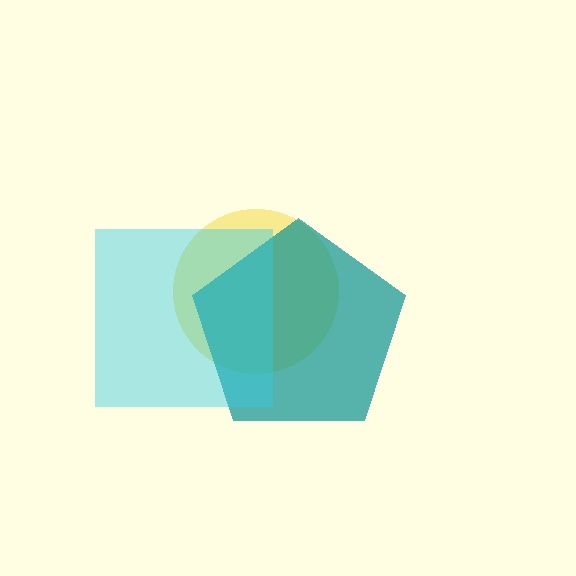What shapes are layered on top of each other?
The layered shapes are: a yellow circle, a teal pentagon, a cyan square.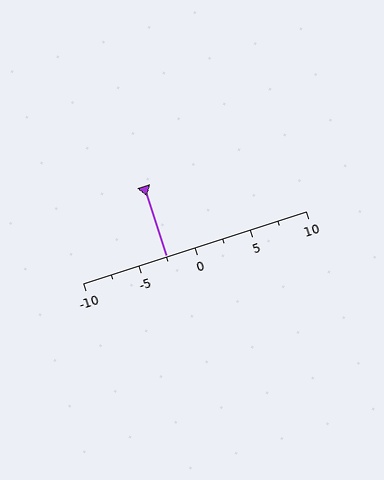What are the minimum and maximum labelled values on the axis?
The axis runs from -10 to 10.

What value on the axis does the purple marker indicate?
The marker indicates approximately -2.5.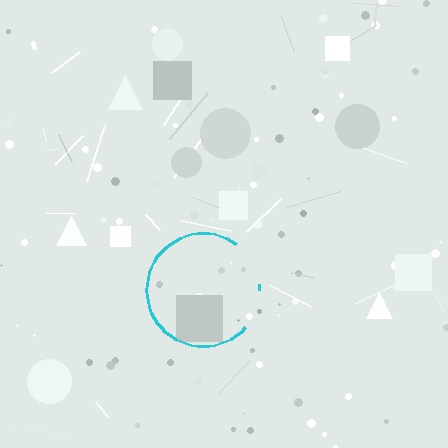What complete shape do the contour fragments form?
The contour fragments form a circle.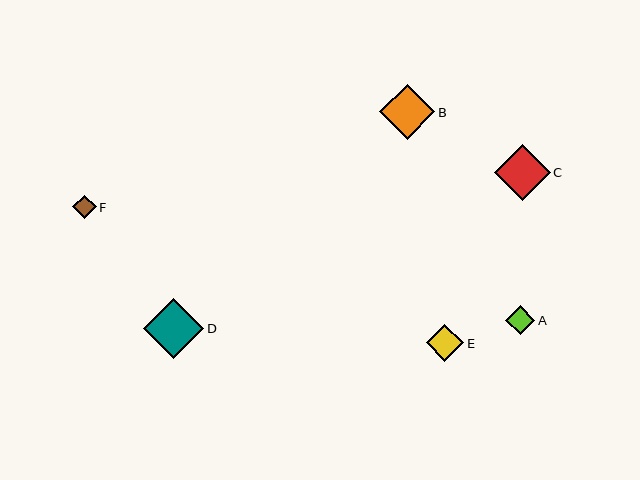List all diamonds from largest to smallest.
From largest to smallest: D, C, B, E, A, F.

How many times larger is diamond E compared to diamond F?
Diamond E is approximately 1.6 times the size of diamond F.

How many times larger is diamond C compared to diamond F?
Diamond C is approximately 2.4 times the size of diamond F.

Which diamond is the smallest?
Diamond F is the smallest with a size of approximately 23 pixels.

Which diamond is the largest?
Diamond D is the largest with a size of approximately 60 pixels.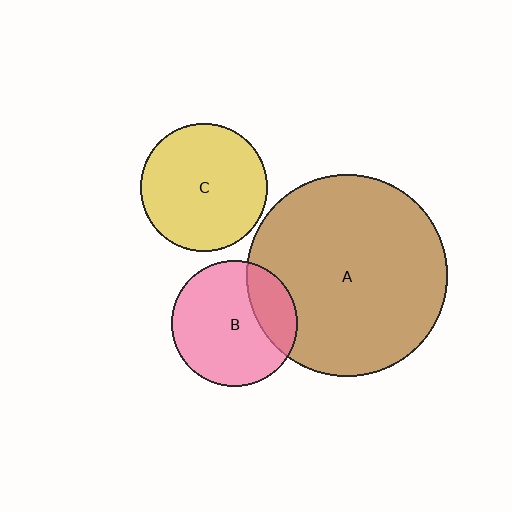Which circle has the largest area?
Circle A (brown).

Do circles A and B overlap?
Yes.